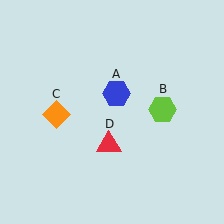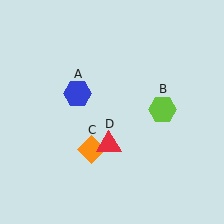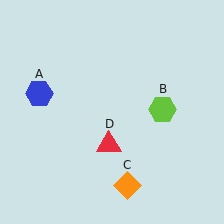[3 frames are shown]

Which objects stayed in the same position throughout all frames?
Lime hexagon (object B) and red triangle (object D) remained stationary.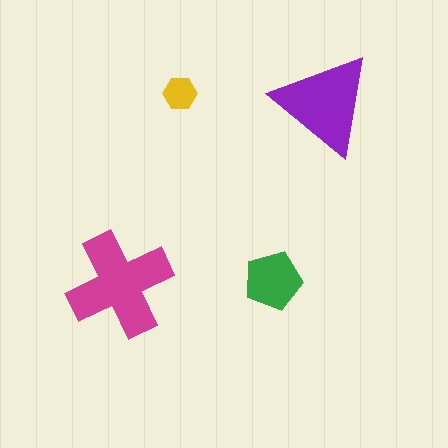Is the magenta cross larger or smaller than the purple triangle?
Larger.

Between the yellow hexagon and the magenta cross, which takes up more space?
The magenta cross.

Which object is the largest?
The magenta cross.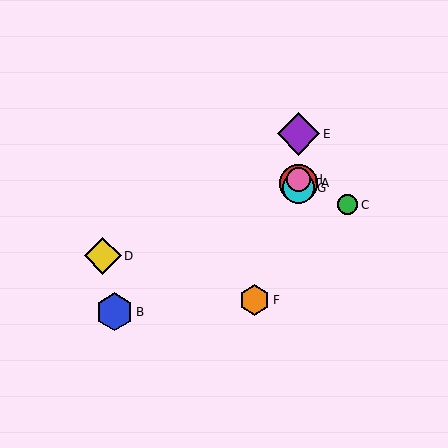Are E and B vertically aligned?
No, E is at x≈298 and B is at x≈115.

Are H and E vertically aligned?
Yes, both are at x≈298.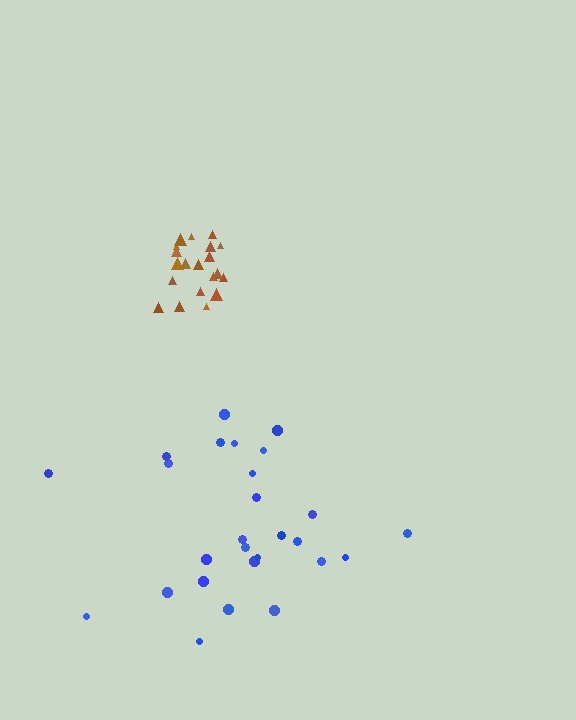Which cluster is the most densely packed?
Brown.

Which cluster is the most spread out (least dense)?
Blue.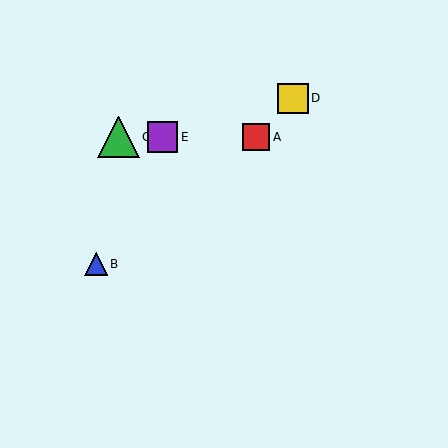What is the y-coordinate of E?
Object E is at y≈137.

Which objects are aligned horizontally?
Objects A, C, E are aligned horizontally.